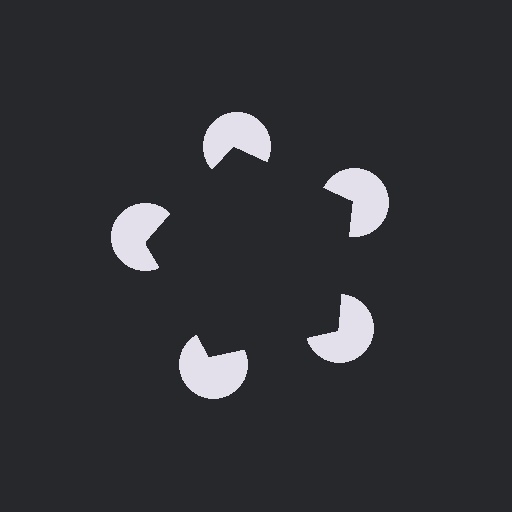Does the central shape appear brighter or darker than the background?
It typically appears slightly darker than the background, even though no actual brightness change is drawn.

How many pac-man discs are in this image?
There are 5 — one at each vertex of the illusory pentagon.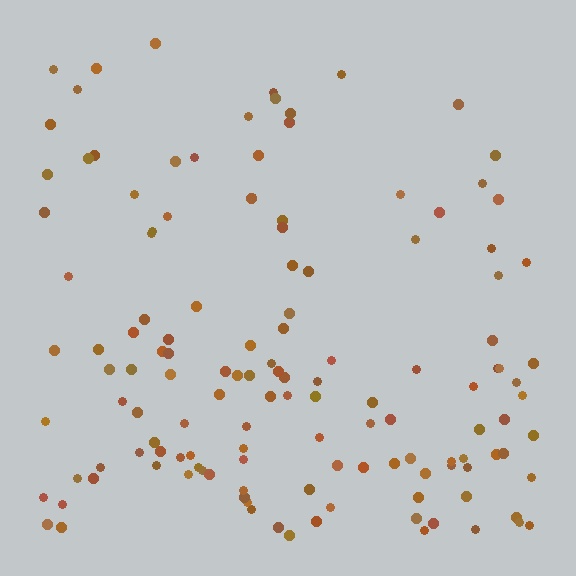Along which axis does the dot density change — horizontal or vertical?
Vertical.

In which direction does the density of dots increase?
From top to bottom, with the bottom side densest.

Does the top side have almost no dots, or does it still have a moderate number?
Still a moderate number, just noticeably fewer than the bottom.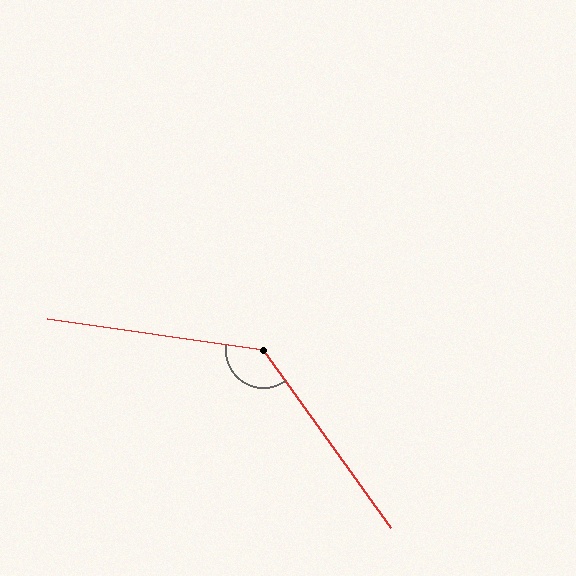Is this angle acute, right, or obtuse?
It is obtuse.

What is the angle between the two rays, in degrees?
Approximately 134 degrees.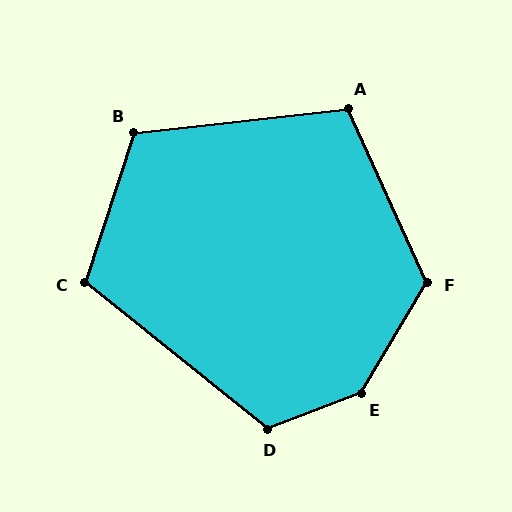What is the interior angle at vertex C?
Approximately 111 degrees (obtuse).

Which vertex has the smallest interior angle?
A, at approximately 108 degrees.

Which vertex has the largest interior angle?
E, at approximately 141 degrees.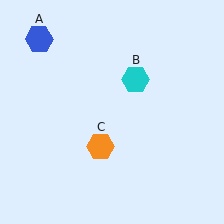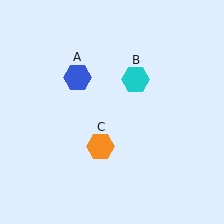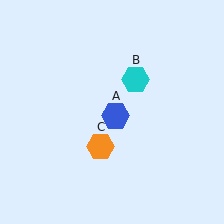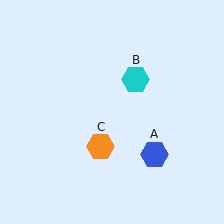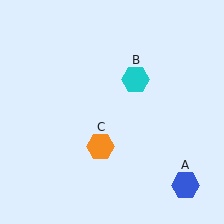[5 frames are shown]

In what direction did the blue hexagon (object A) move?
The blue hexagon (object A) moved down and to the right.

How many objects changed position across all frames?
1 object changed position: blue hexagon (object A).